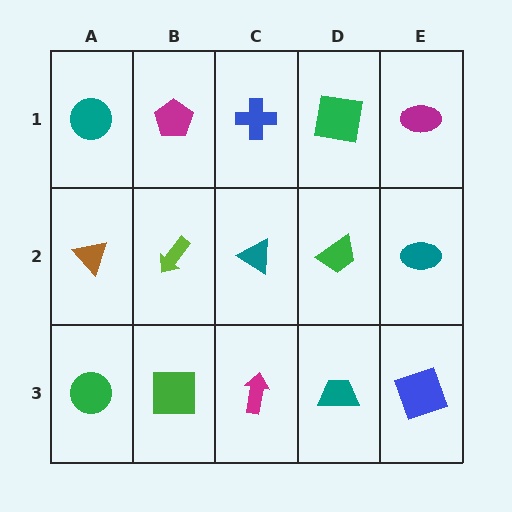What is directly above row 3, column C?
A teal triangle.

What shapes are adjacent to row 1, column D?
A green trapezoid (row 2, column D), a blue cross (row 1, column C), a magenta ellipse (row 1, column E).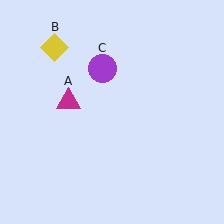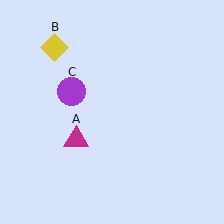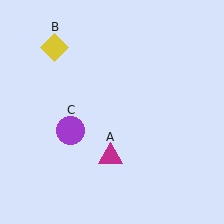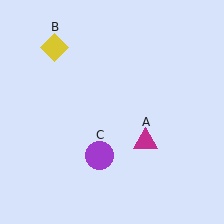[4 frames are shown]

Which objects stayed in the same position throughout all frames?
Yellow diamond (object B) remained stationary.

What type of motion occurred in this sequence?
The magenta triangle (object A), purple circle (object C) rotated counterclockwise around the center of the scene.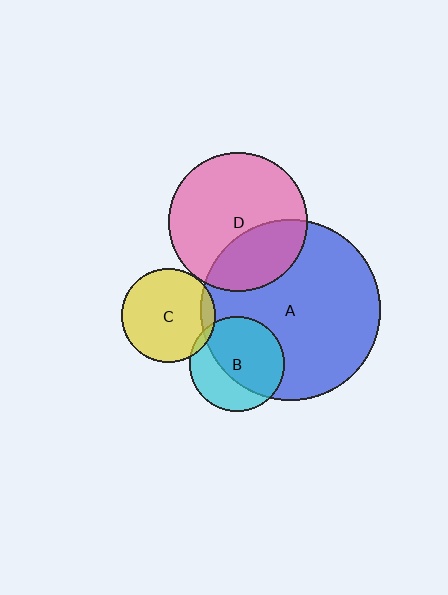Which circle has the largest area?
Circle A (blue).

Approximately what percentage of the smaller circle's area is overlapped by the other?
Approximately 65%.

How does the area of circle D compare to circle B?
Approximately 2.2 times.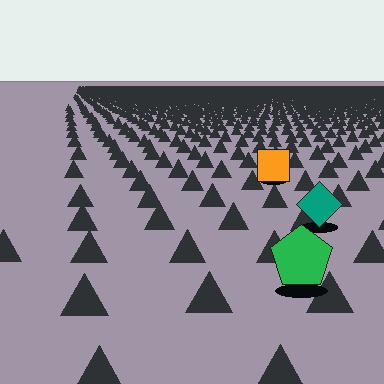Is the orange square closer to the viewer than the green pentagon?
No. The green pentagon is closer — you can tell from the texture gradient: the ground texture is coarser near it.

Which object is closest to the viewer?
The green pentagon is closest. The texture marks near it are larger and more spread out.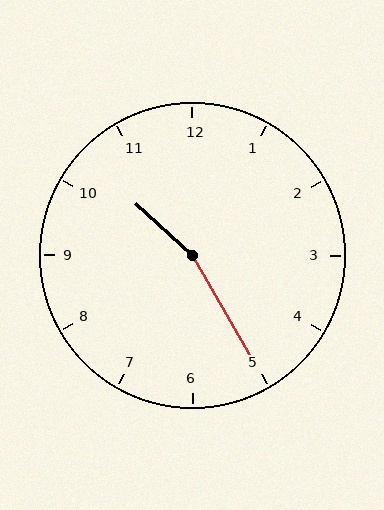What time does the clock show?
10:25.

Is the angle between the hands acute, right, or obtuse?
It is obtuse.